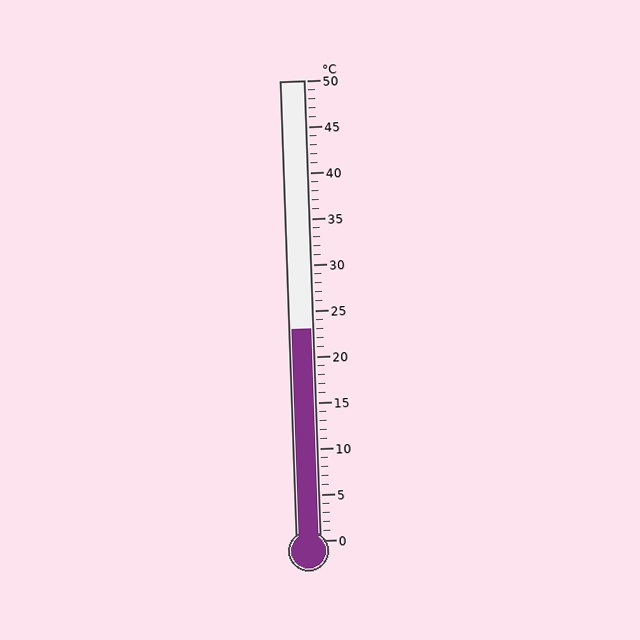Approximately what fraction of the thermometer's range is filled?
The thermometer is filled to approximately 45% of its range.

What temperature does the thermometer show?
The thermometer shows approximately 23°C.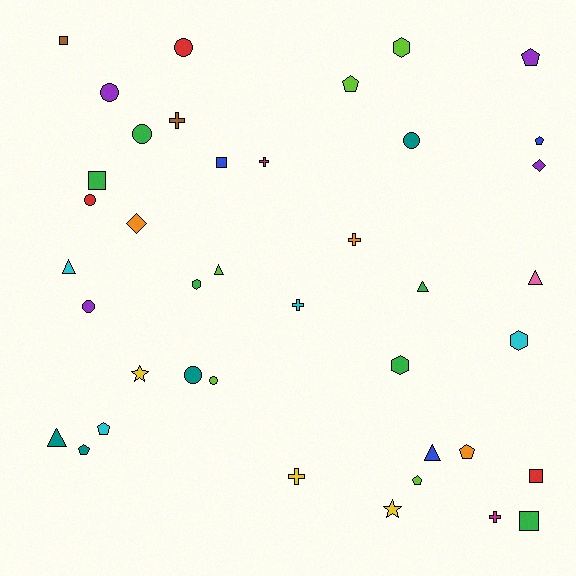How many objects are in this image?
There are 40 objects.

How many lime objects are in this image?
There are 5 lime objects.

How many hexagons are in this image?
There are 4 hexagons.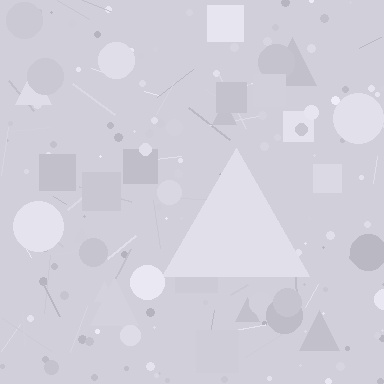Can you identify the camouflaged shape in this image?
The camouflaged shape is a triangle.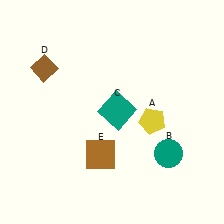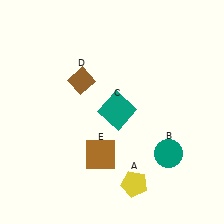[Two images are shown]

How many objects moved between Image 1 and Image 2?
2 objects moved between the two images.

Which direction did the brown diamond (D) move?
The brown diamond (D) moved right.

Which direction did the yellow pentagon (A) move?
The yellow pentagon (A) moved down.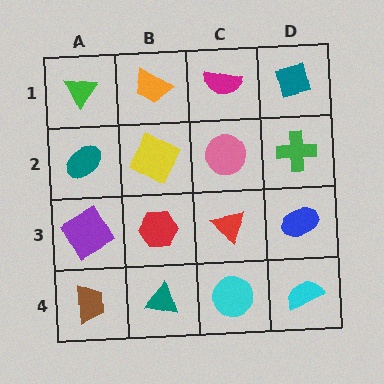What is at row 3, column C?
A red triangle.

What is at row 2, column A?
A teal ellipse.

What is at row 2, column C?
A pink circle.